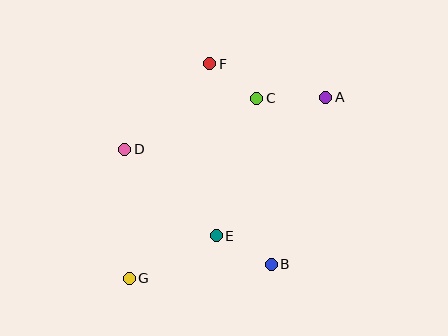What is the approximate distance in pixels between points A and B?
The distance between A and B is approximately 175 pixels.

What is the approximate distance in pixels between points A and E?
The distance between A and E is approximately 176 pixels.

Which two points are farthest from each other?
Points A and G are farthest from each other.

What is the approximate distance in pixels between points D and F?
The distance between D and F is approximately 121 pixels.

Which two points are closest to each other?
Points C and F are closest to each other.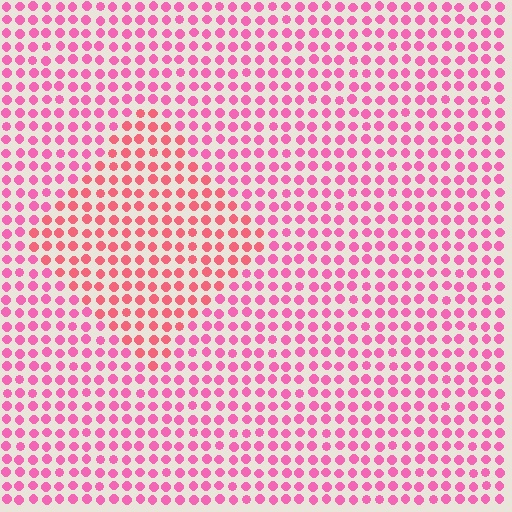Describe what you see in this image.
The image is filled with small pink elements in a uniform arrangement. A diamond-shaped region is visible where the elements are tinted to a slightly different hue, forming a subtle color boundary.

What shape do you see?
I see a diamond.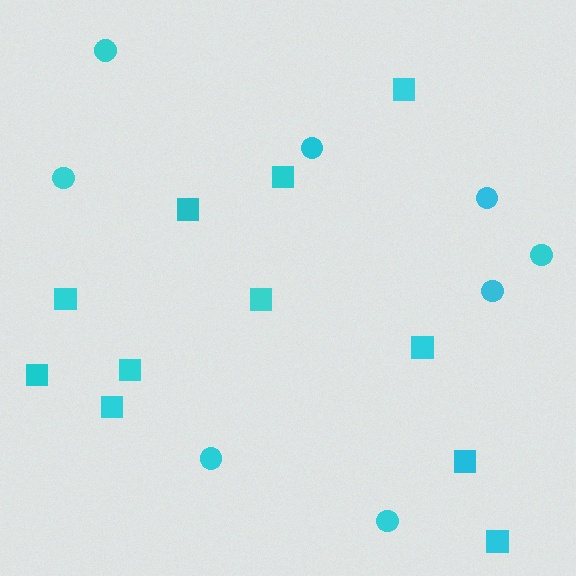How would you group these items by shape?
There are 2 groups: one group of squares (11) and one group of circles (8).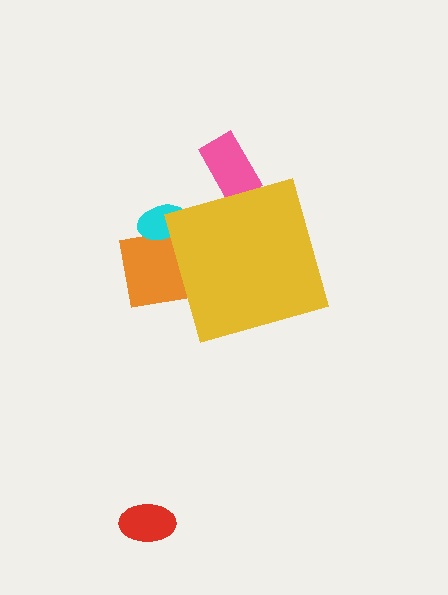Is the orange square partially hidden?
Yes, the orange square is partially hidden behind the yellow diamond.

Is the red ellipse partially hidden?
No, the red ellipse is fully visible.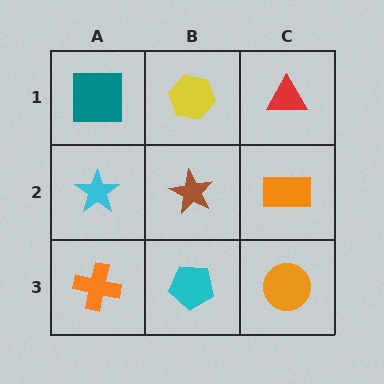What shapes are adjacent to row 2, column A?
A teal square (row 1, column A), an orange cross (row 3, column A), a brown star (row 2, column B).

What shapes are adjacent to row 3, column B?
A brown star (row 2, column B), an orange cross (row 3, column A), an orange circle (row 3, column C).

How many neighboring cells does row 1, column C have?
2.